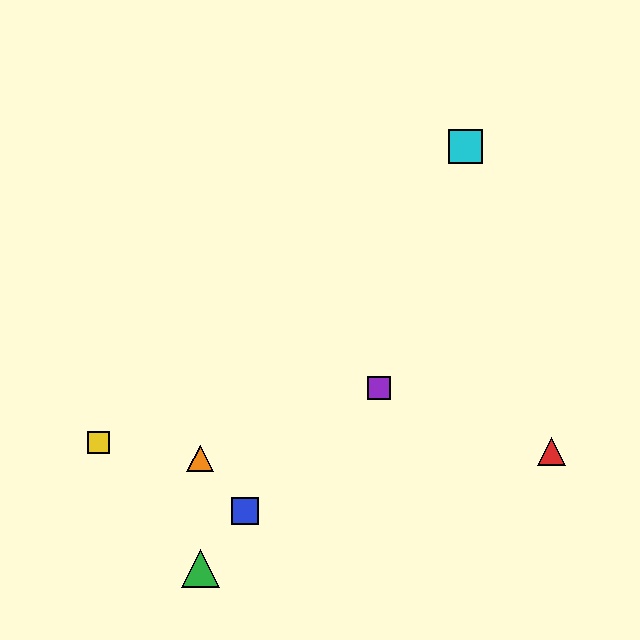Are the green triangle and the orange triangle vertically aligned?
Yes, both are at x≈200.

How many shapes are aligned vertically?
2 shapes (the green triangle, the orange triangle) are aligned vertically.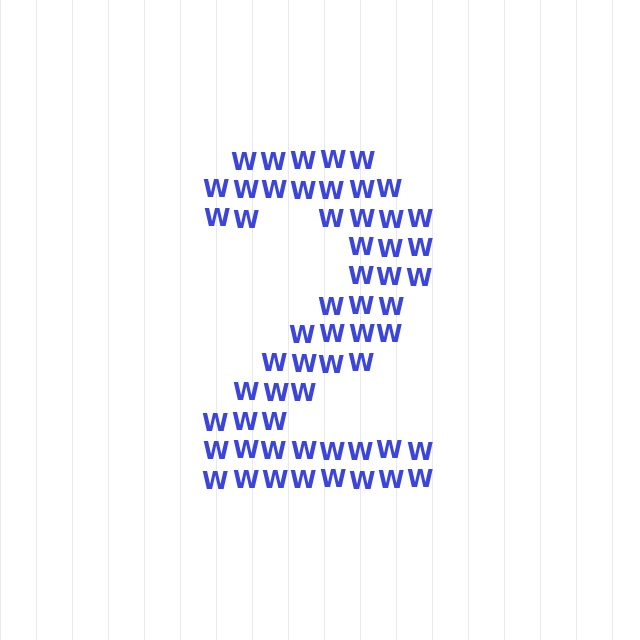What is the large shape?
The large shape is the digit 2.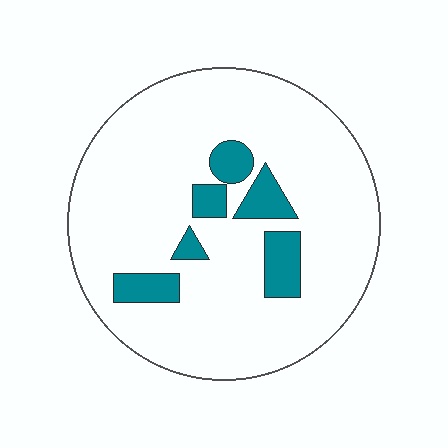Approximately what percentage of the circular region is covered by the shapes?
Approximately 15%.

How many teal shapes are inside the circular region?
6.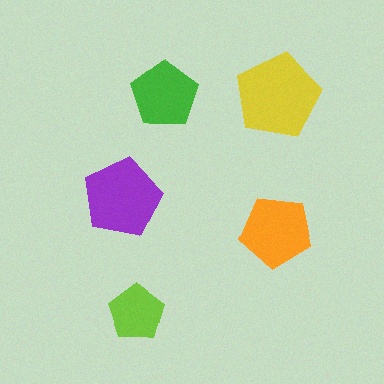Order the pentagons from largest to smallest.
the yellow one, the purple one, the orange one, the green one, the lime one.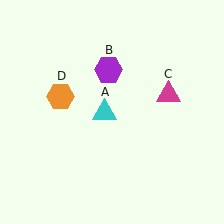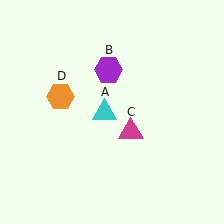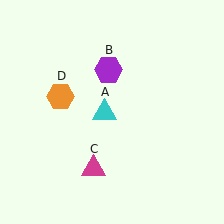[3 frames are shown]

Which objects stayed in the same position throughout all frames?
Cyan triangle (object A) and purple hexagon (object B) and orange hexagon (object D) remained stationary.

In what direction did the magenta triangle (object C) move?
The magenta triangle (object C) moved down and to the left.